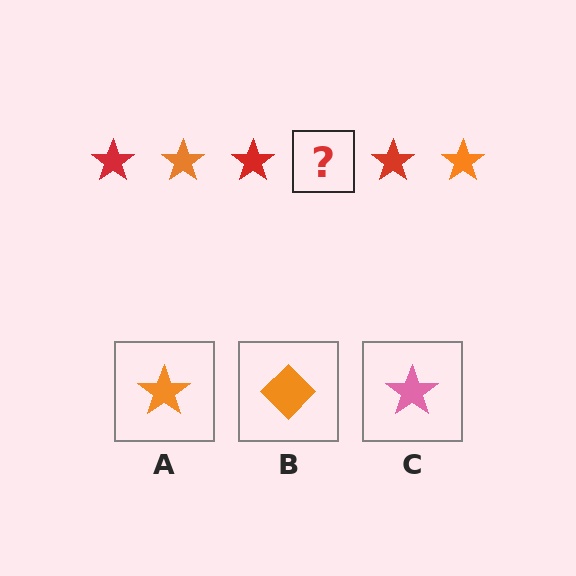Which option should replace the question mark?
Option A.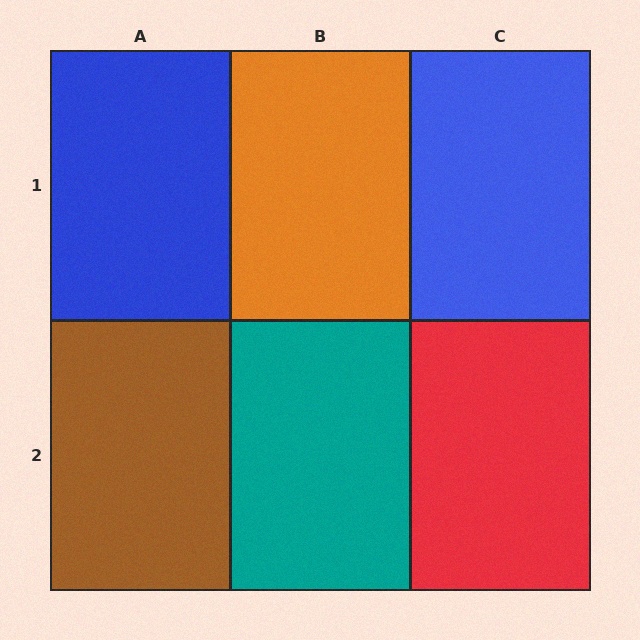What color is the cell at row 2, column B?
Teal.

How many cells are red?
1 cell is red.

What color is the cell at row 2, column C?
Red.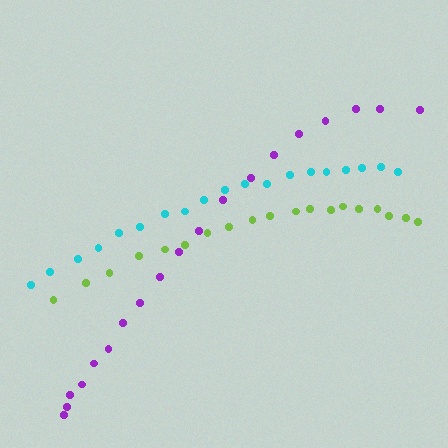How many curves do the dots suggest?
There are 3 distinct paths.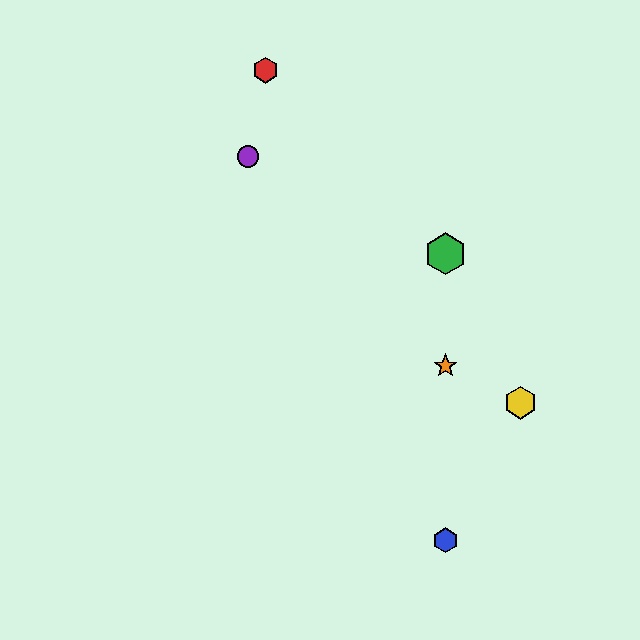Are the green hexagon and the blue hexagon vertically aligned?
Yes, both are at x≈446.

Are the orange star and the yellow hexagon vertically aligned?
No, the orange star is at x≈446 and the yellow hexagon is at x≈521.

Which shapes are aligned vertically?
The blue hexagon, the green hexagon, the orange star are aligned vertically.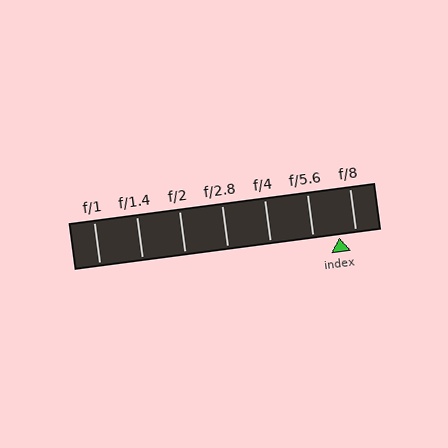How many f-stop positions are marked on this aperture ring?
There are 7 f-stop positions marked.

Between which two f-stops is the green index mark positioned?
The index mark is between f/5.6 and f/8.